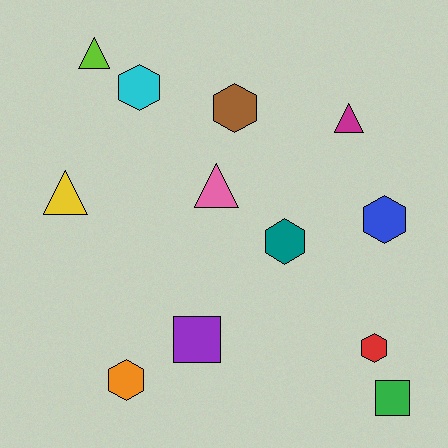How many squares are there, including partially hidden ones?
There are 2 squares.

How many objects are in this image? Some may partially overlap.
There are 12 objects.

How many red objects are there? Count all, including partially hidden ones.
There is 1 red object.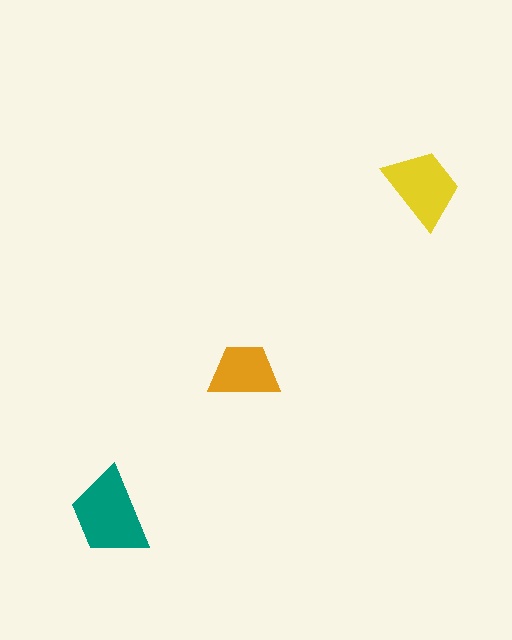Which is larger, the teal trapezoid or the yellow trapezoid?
The teal one.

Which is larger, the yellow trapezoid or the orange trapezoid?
The yellow one.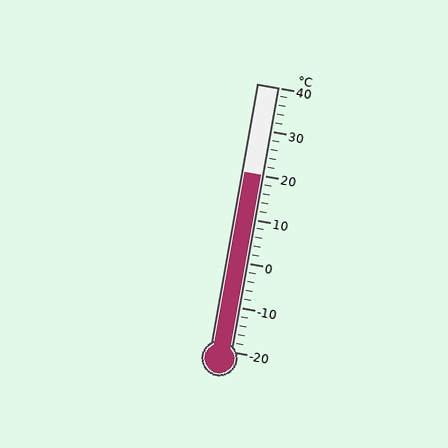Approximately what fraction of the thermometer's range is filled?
The thermometer is filled to approximately 65% of its range.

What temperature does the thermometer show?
The thermometer shows approximately 20°C.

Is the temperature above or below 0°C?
The temperature is above 0°C.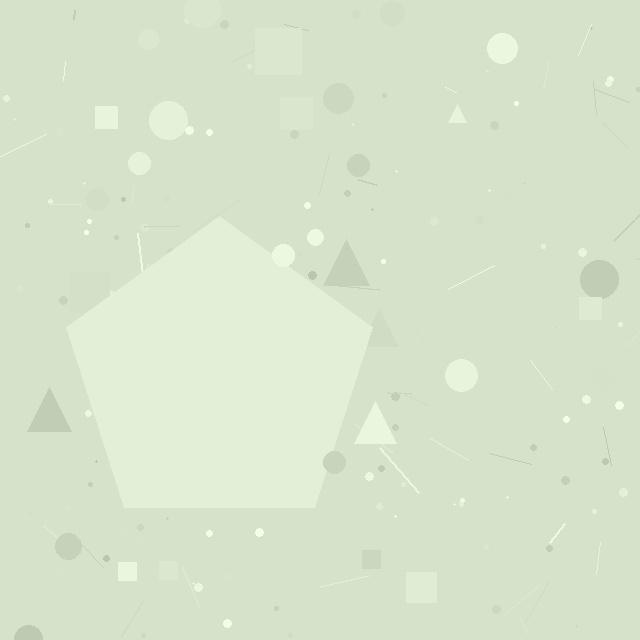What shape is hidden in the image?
A pentagon is hidden in the image.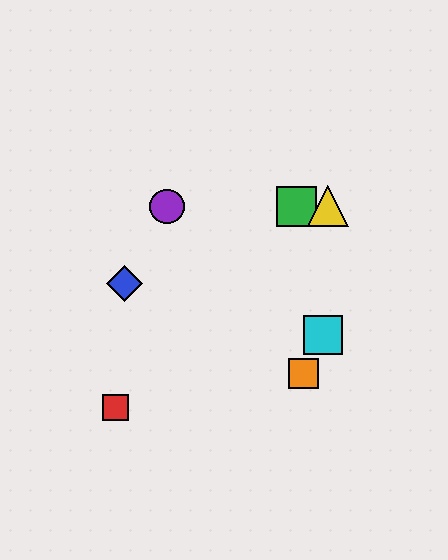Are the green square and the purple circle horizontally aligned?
Yes, both are at y≈206.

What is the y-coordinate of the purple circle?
The purple circle is at y≈206.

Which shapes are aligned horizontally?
The green square, the yellow triangle, the purple circle are aligned horizontally.